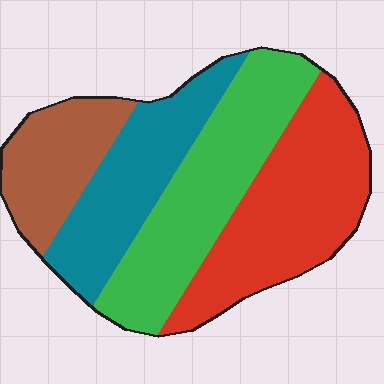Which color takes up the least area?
Brown, at roughly 15%.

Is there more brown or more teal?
Teal.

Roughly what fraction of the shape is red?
Red takes up about one third (1/3) of the shape.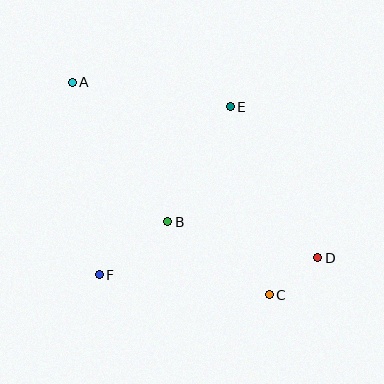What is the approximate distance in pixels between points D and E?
The distance between D and E is approximately 174 pixels.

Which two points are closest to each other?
Points C and D are closest to each other.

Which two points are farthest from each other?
Points A and D are farthest from each other.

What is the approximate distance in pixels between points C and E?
The distance between C and E is approximately 192 pixels.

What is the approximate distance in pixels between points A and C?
The distance between A and C is approximately 290 pixels.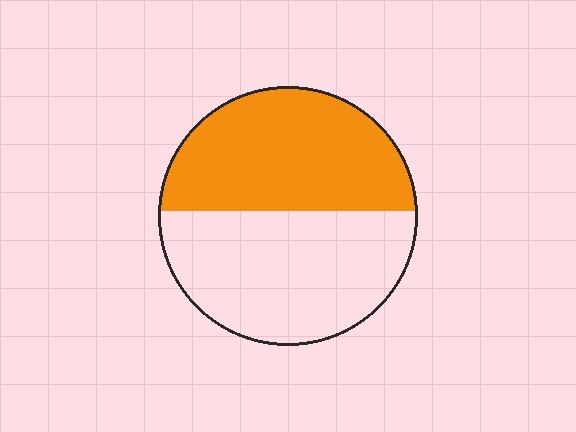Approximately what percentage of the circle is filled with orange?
Approximately 50%.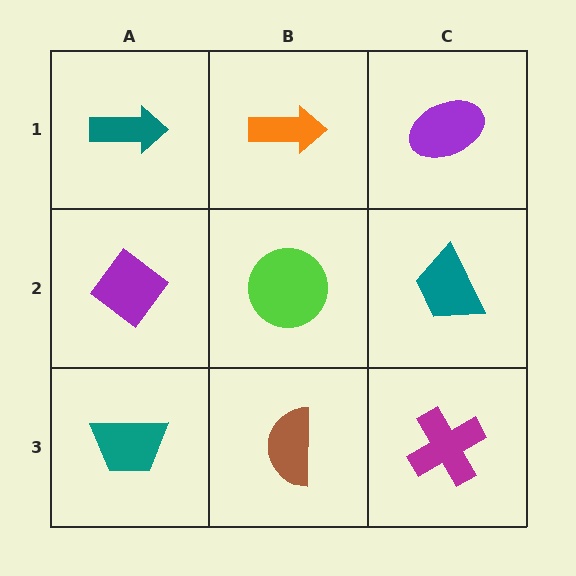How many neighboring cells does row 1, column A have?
2.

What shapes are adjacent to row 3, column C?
A teal trapezoid (row 2, column C), a brown semicircle (row 3, column B).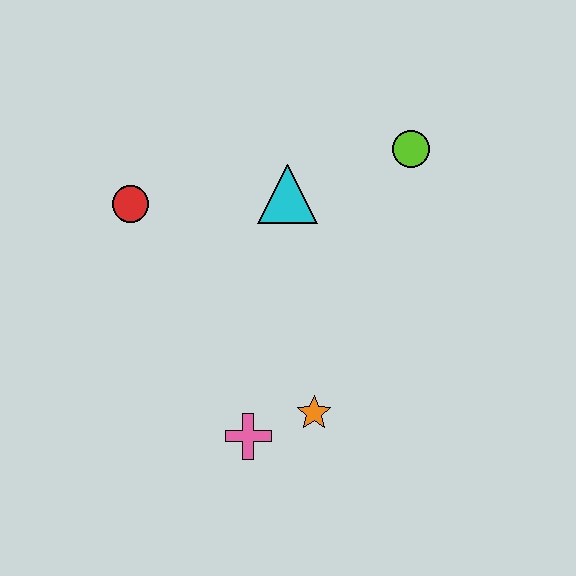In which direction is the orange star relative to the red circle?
The orange star is below the red circle.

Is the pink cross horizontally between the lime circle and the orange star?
No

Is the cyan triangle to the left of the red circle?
No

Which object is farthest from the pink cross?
The lime circle is farthest from the pink cross.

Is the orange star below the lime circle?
Yes